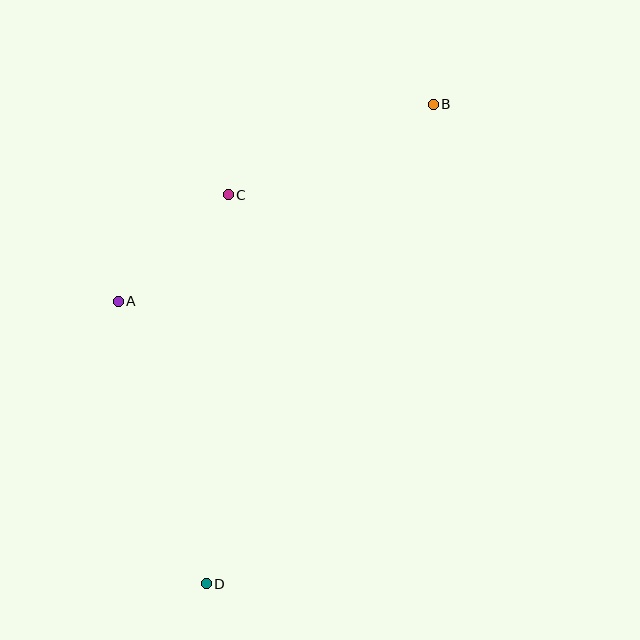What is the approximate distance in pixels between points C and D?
The distance between C and D is approximately 389 pixels.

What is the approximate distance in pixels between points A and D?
The distance between A and D is approximately 296 pixels.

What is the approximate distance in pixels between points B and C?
The distance between B and C is approximately 224 pixels.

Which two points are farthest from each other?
Points B and D are farthest from each other.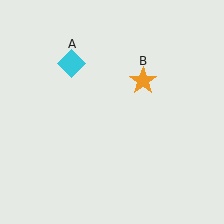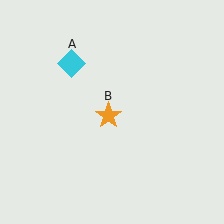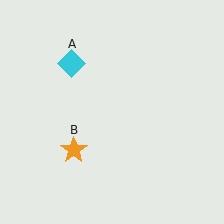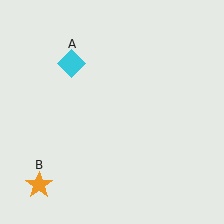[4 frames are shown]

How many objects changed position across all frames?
1 object changed position: orange star (object B).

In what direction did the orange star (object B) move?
The orange star (object B) moved down and to the left.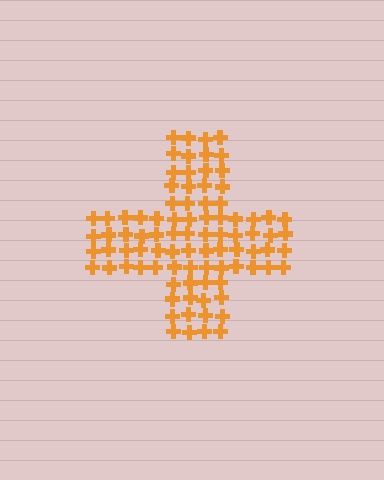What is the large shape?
The large shape is a cross.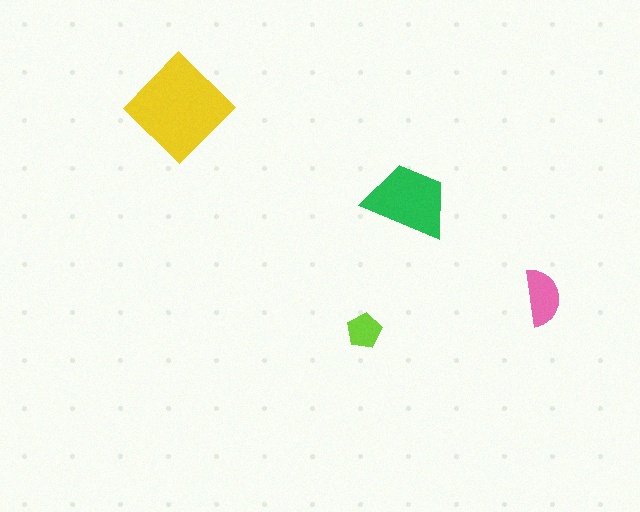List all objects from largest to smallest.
The yellow diamond, the green trapezoid, the pink semicircle, the lime pentagon.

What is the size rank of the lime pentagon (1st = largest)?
4th.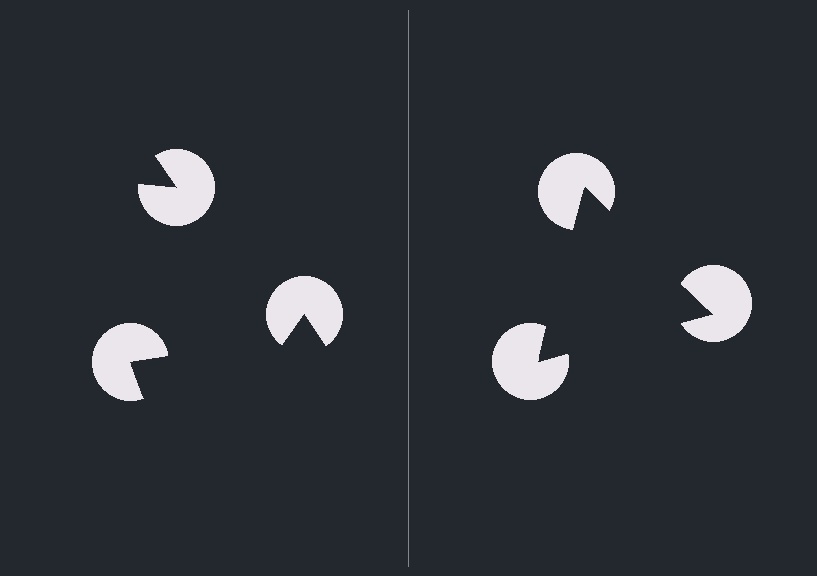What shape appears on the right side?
An illusory triangle.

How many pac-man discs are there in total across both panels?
6 — 3 on each side.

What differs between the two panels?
The pac-man discs are positioned identically on both sides; only the wedge orientations differ. On the right they align to a triangle; on the left they are misaligned.